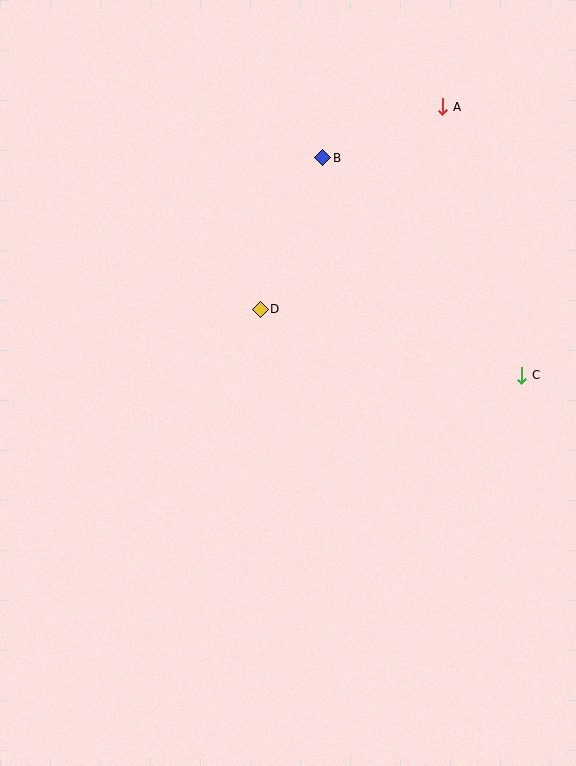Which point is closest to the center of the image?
Point D at (260, 309) is closest to the center.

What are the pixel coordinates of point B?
Point B is at (323, 158).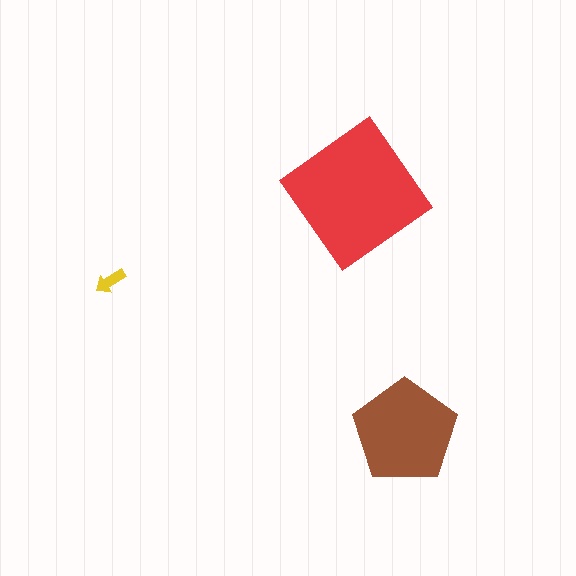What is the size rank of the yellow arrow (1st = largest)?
3rd.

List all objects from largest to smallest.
The red diamond, the brown pentagon, the yellow arrow.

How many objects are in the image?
There are 3 objects in the image.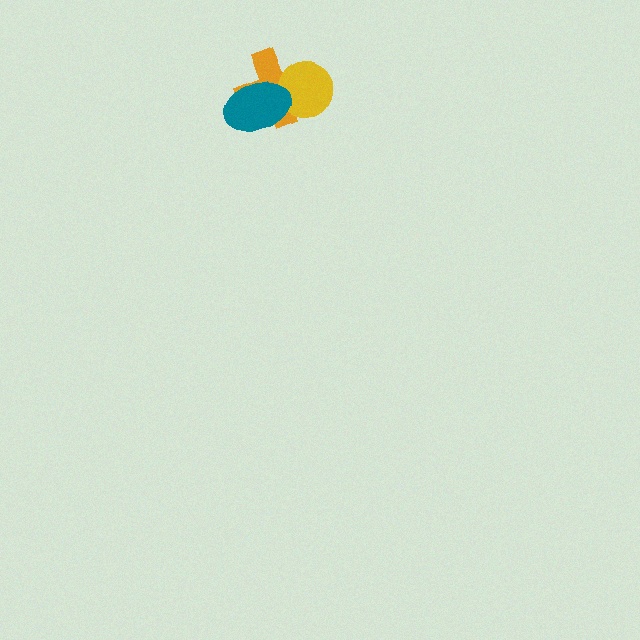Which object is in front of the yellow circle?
The teal ellipse is in front of the yellow circle.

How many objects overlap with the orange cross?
2 objects overlap with the orange cross.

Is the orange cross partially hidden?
Yes, it is partially covered by another shape.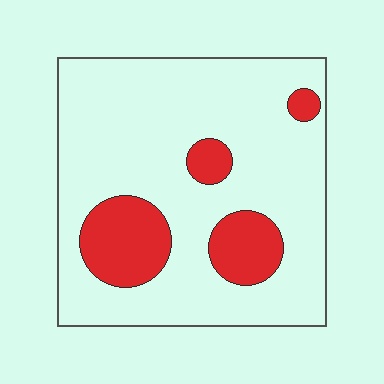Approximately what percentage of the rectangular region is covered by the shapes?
Approximately 20%.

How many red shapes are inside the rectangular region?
4.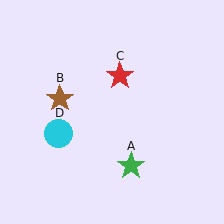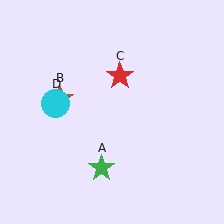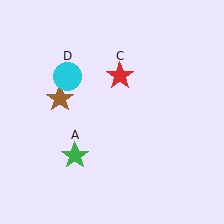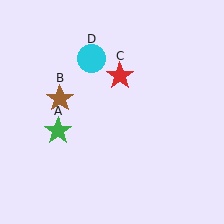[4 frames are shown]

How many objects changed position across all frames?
2 objects changed position: green star (object A), cyan circle (object D).